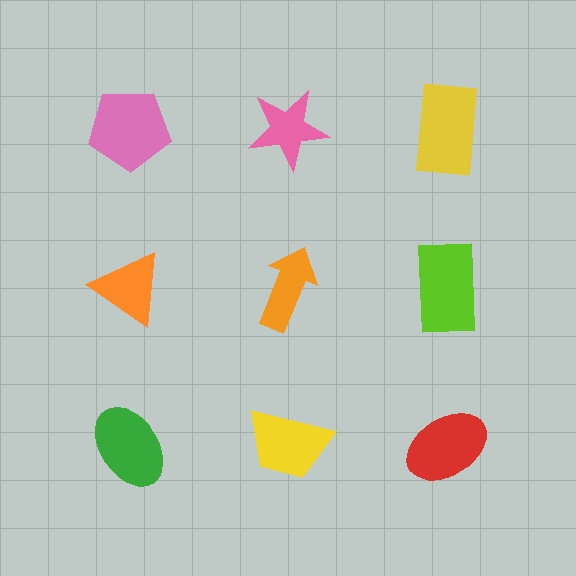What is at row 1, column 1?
A pink pentagon.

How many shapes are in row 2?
3 shapes.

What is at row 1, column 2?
A pink star.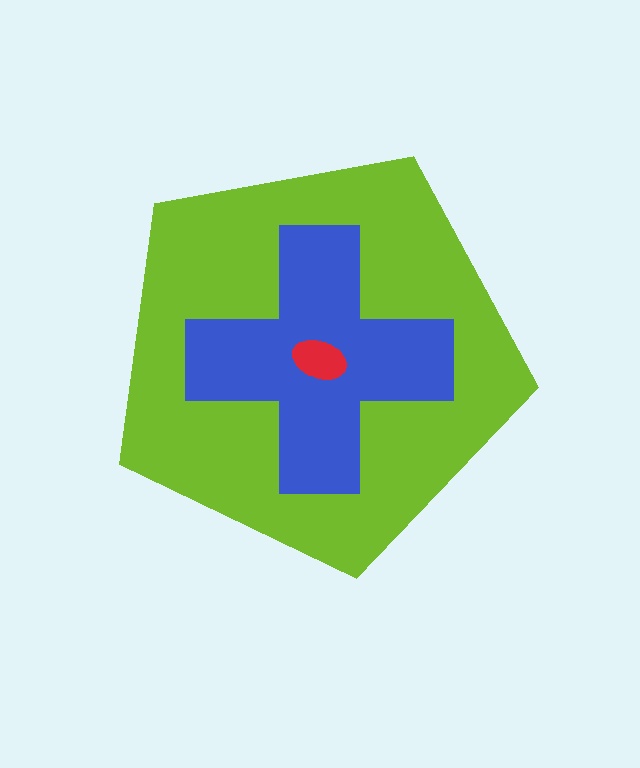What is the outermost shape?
The lime pentagon.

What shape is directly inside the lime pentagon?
The blue cross.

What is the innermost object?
The red ellipse.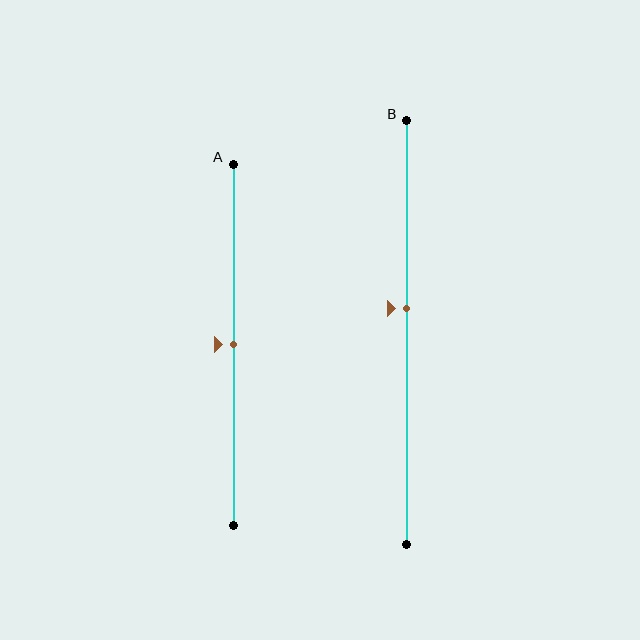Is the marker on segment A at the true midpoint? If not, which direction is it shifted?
Yes, the marker on segment A is at the true midpoint.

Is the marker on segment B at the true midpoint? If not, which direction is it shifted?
No, the marker on segment B is shifted upward by about 6% of the segment length.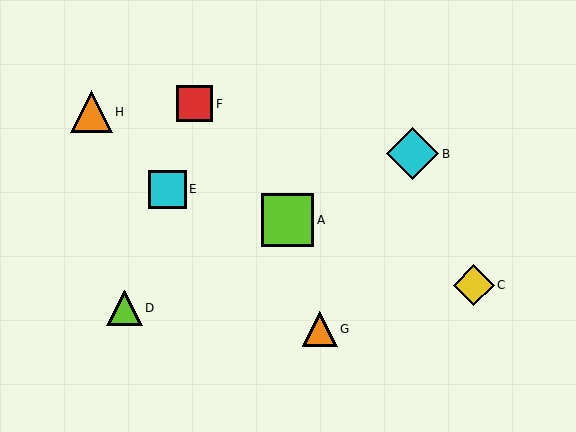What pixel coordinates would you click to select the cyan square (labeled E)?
Click at (167, 189) to select the cyan square E.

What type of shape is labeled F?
Shape F is a red square.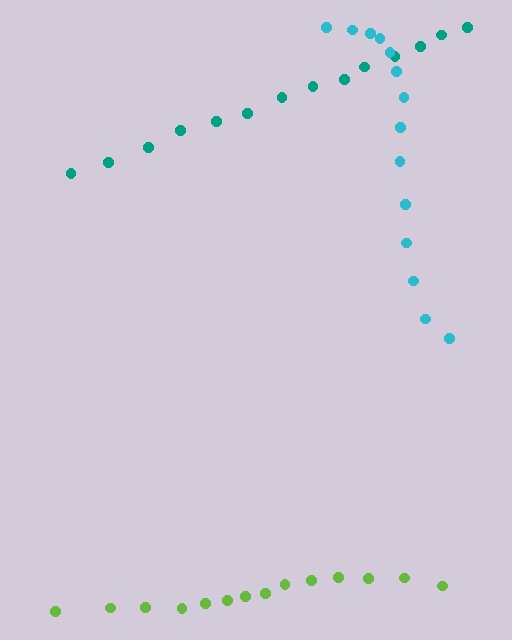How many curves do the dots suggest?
There are 3 distinct paths.